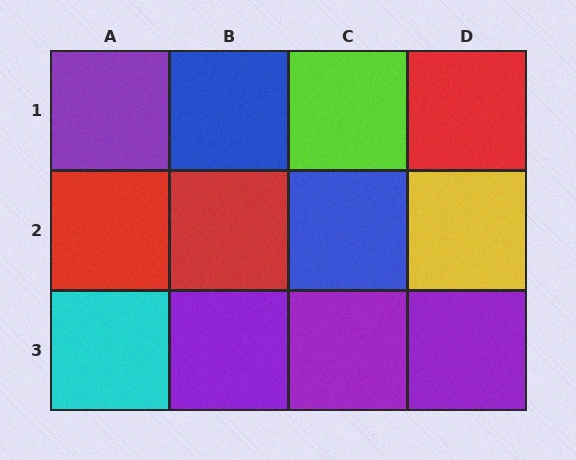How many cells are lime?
1 cell is lime.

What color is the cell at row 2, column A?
Red.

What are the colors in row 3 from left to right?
Cyan, purple, purple, purple.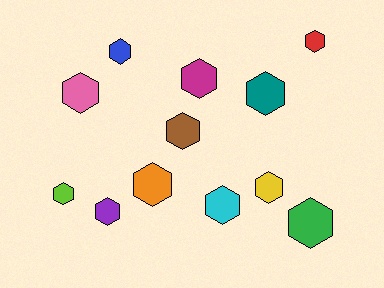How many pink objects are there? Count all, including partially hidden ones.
There is 1 pink object.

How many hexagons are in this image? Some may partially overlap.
There are 12 hexagons.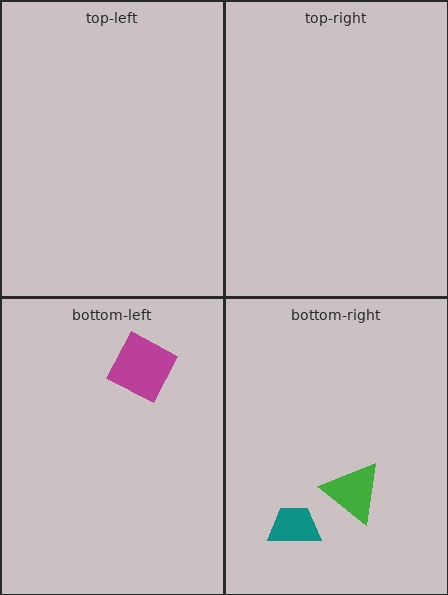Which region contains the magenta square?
The bottom-left region.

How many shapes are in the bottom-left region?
1.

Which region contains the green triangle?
The bottom-right region.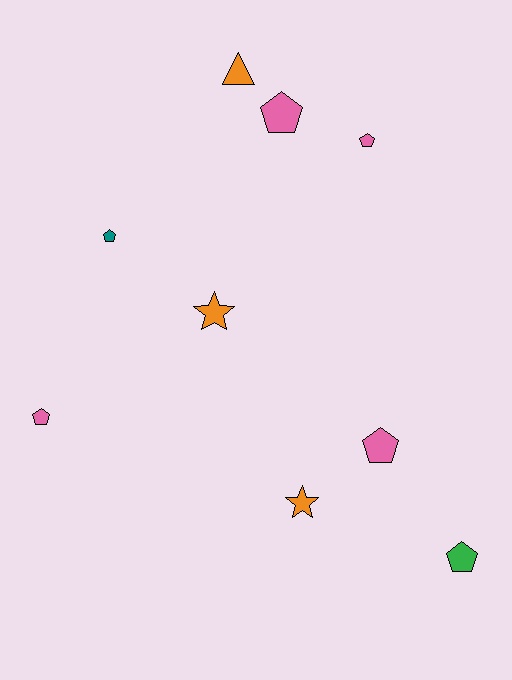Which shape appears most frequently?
Pentagon, with 6 objects.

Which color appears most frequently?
Pink, with 4 objects.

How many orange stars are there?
There are 2 orange stars.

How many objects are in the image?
There are 9 objects.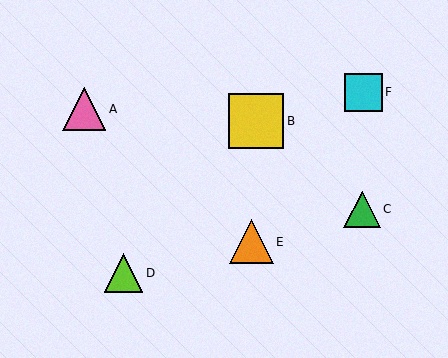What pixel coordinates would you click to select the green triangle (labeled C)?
Click at (362, 209) to select the green triangle C.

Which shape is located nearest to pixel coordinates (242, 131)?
The yellow square (labeled B) at (256, 121) is nearest to that location.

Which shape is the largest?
The yellow square (labeled B) is the largest.